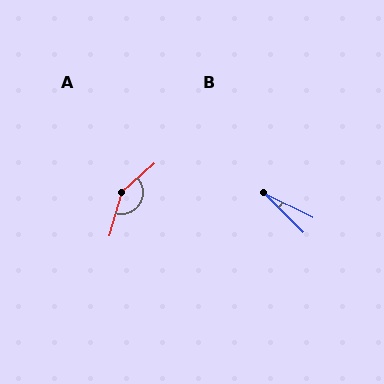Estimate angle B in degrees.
Approximately 19 degrees.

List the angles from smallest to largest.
B (19°), A (147°).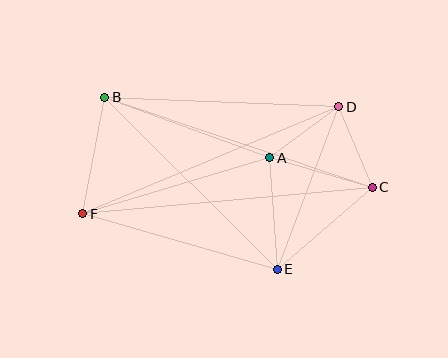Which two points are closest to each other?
Points A and D are closest to each other.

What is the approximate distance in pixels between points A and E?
The distance between A and E is approximately 112 pixels.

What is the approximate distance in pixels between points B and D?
The distance between B and D is approximately 234 pixels.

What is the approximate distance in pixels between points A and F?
The distance between A and F is approximately 195 pixels.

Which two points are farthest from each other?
Points C and F are farthest from each other.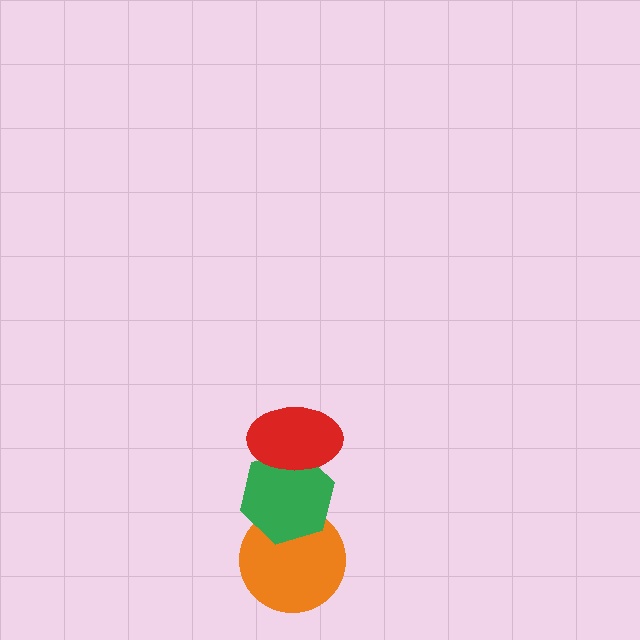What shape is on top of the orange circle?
The green hexagon is on top of the orange circle.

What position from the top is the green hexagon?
The green hexagon is 2nd from the top.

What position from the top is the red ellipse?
The red ellipse is 1st from the top.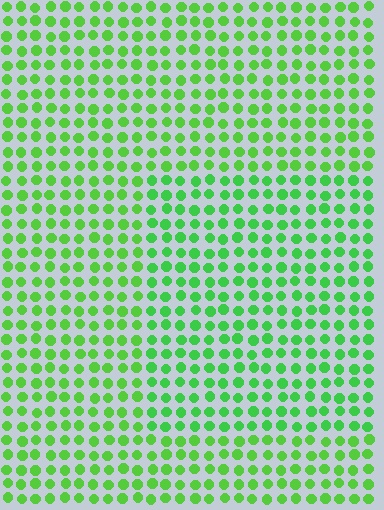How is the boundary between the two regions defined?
The boundary is defined purely by a slight shift in hue (about 16 degrees). Spacing, size, and orientation are identical on both sides.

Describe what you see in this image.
The image is filled with small lime elements in a uniform arrangement. A rectangle-shaped region is visible where the elements are tinted to a slightly different hue, forming a subtle color boundary.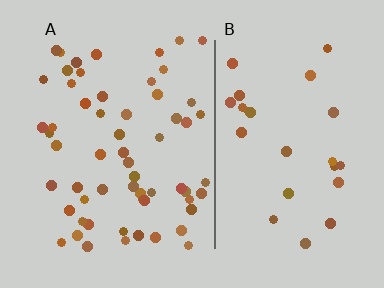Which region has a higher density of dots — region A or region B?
A (the left).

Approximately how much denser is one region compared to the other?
Approximately 2.3× — region A over region B.